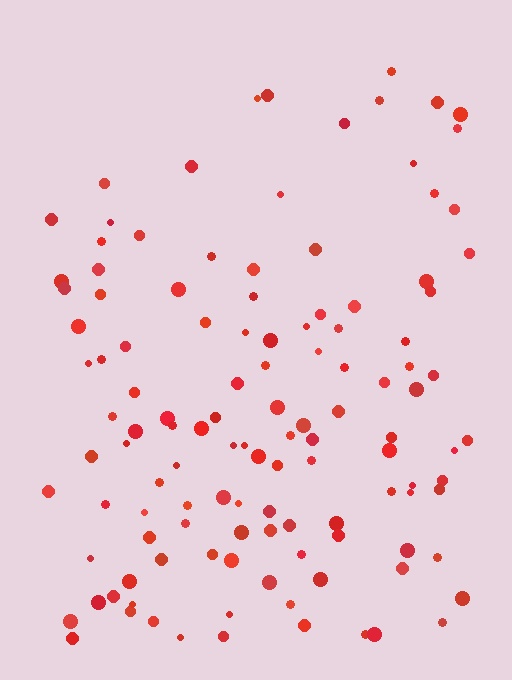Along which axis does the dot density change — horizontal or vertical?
Vertical.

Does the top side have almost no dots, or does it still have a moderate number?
Still a moderate number, just noticeably fewer than the bottom.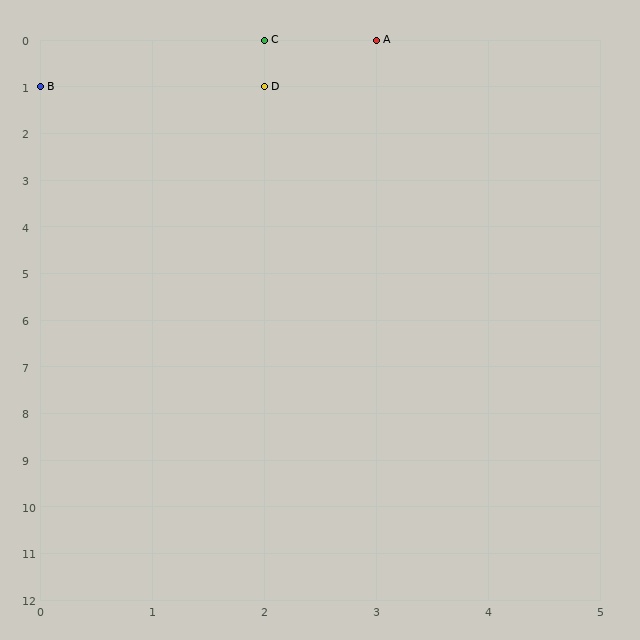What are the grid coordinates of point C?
Point C is at grid coordinates (2, 0).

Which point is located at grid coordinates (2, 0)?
Point C is at (2, 0).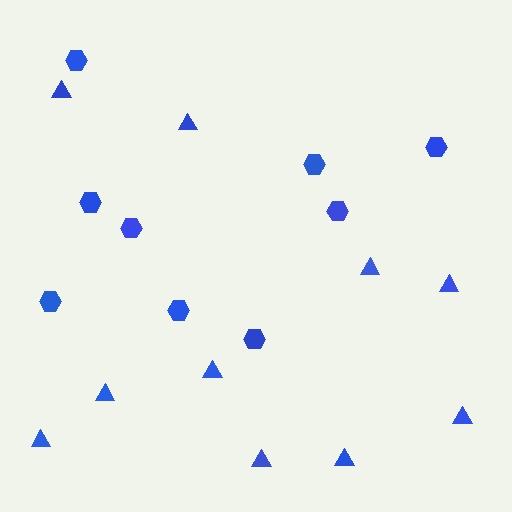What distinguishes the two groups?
There are 2 groups: one group of hexagons (9) and one group of triangles (10).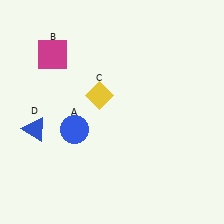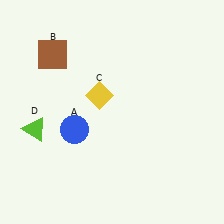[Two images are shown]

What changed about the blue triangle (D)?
In Image 1, D is blue. In Image 2, it changed to lime.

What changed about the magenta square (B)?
In Image 1, B is magenta. In Image 2, it changed to brown.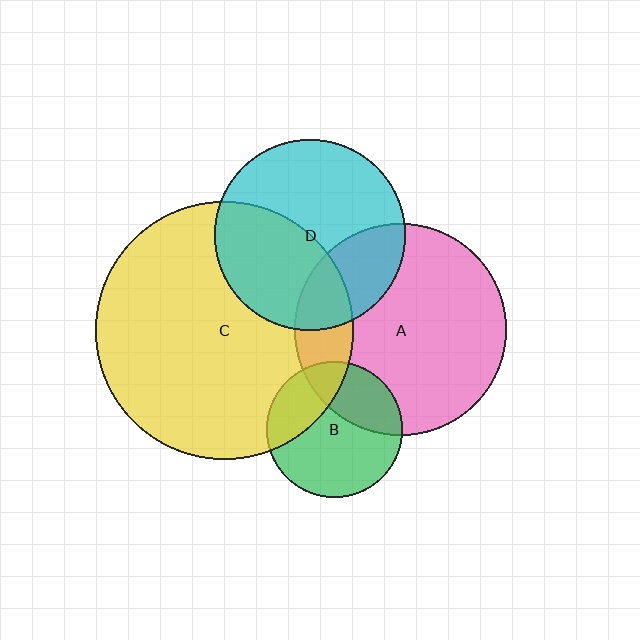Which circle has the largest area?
Circle C (yellow).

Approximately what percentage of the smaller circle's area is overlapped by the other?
Approximately 30%.